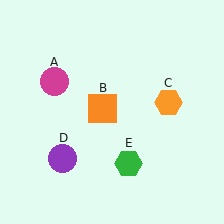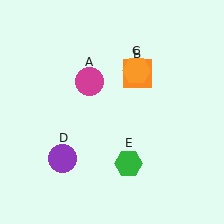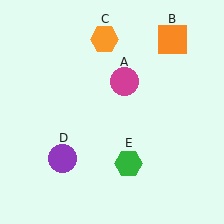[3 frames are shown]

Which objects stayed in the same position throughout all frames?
Purple circle (object D) and green hexagon (object E) remained stationary.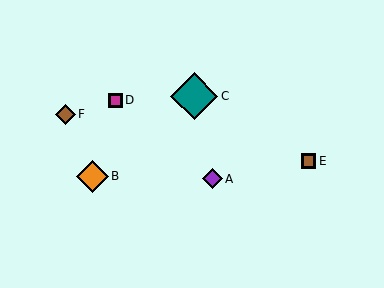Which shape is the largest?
The teal diamond (labeled C) is the largest.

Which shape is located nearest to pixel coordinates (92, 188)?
The orange diamond (labeled B) at (92, 176) is nearest to that location.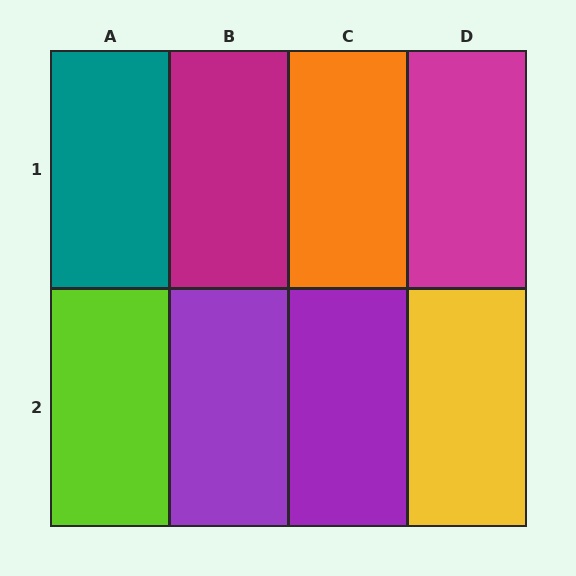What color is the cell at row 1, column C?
Orange.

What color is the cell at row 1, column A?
Teal.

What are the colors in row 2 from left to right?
Lime, purple, purple, yellow.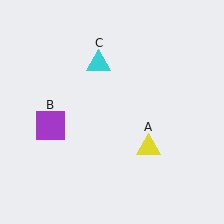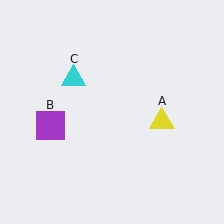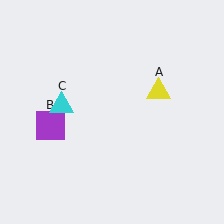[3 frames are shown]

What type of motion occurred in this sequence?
The yellow triangle (object A), cyan triangle (object C) rotated counterclockwise around the center of the scene.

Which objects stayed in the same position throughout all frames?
Purple square (object B) remained stationary.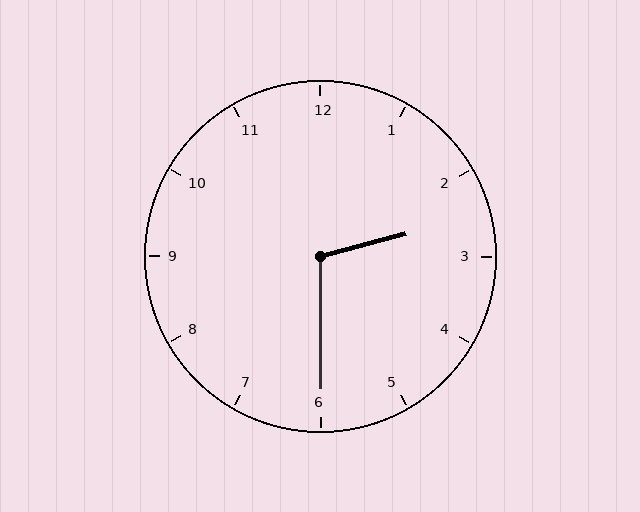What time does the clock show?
2:30.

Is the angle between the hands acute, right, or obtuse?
It is obtuse.